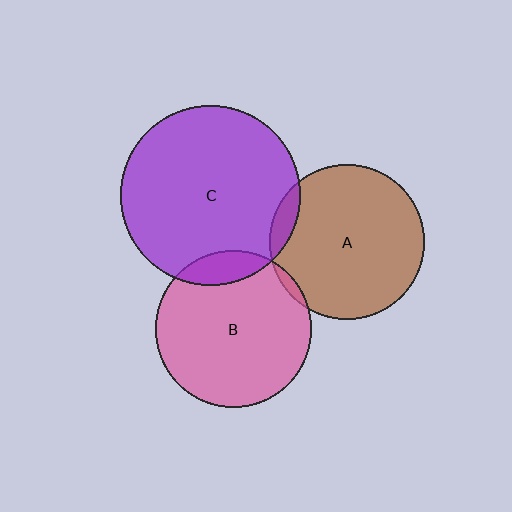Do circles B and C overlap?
Yes.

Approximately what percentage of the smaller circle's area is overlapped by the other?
Approximately 10%.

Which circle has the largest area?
Circle C (purple).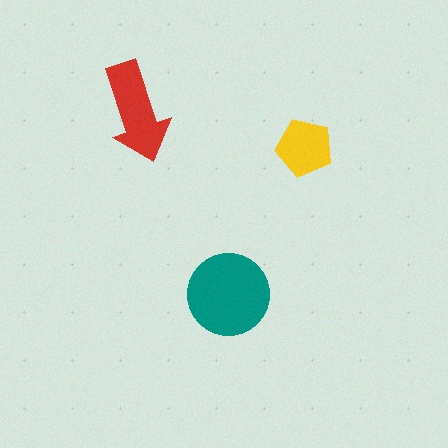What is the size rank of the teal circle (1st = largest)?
1st.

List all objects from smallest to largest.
The yellow pentagon, the red arrow, the teal circle.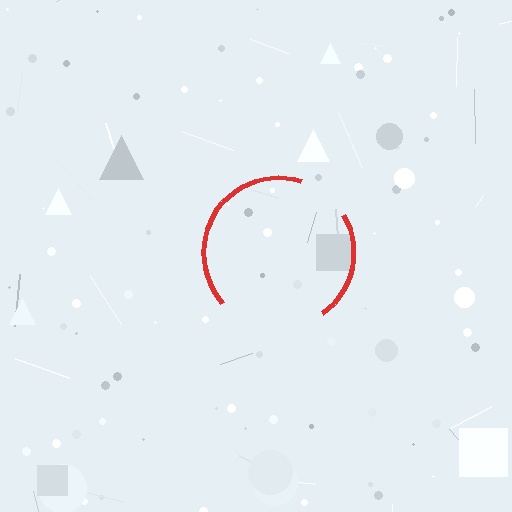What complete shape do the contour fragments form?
The contour fragments form a circle.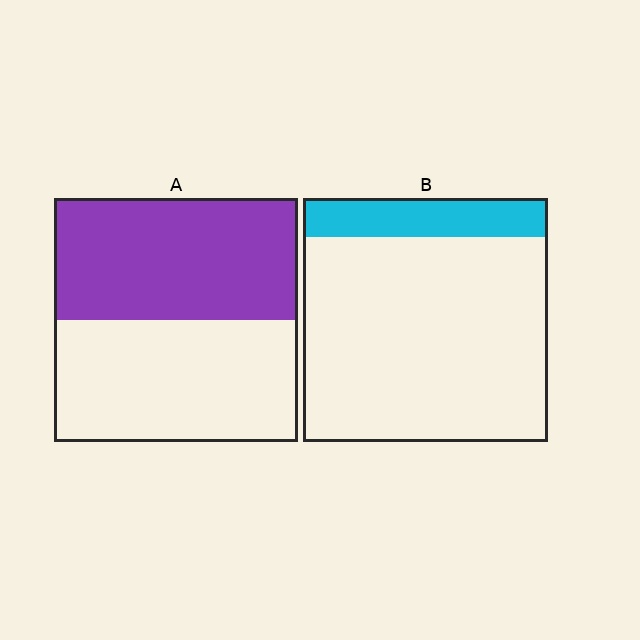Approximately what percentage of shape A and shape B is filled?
A is approximately 50% and B is approximately 15%.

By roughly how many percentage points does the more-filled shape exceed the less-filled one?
By roughly 35 percentage points (A over B).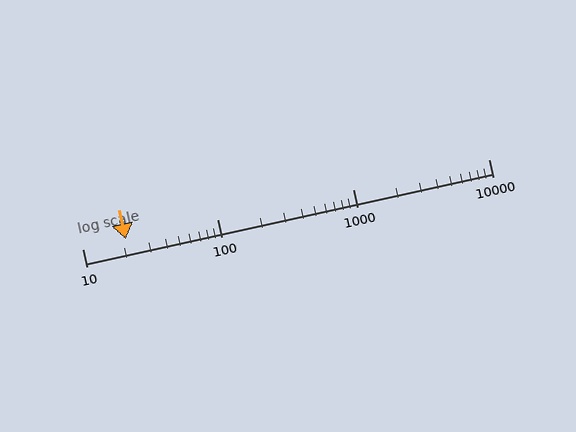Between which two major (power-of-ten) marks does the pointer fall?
The pointer is between 10 and 100.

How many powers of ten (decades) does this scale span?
The scale spans 3 decades, from 10 to 10000.